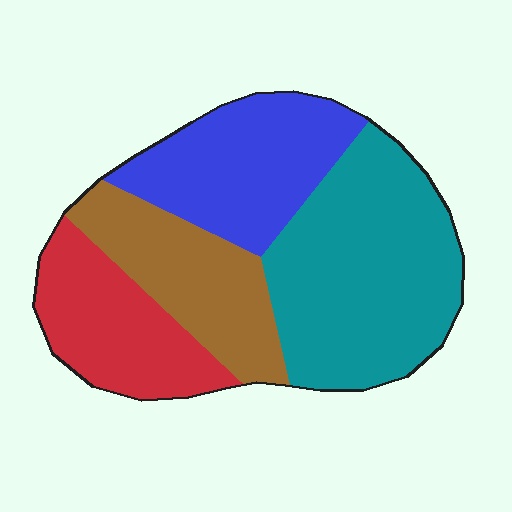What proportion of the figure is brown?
Brown covers roughly 20% of the figure.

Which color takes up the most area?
Teal, at roughly 35%.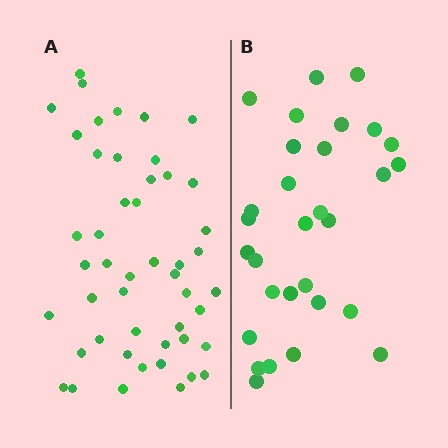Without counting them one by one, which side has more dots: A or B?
Region A (the left region) has more dots.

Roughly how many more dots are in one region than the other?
Region A has approximately 20 more dots than region B.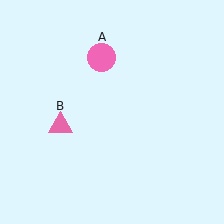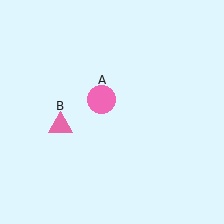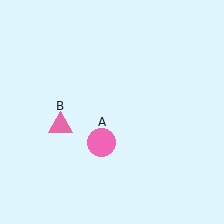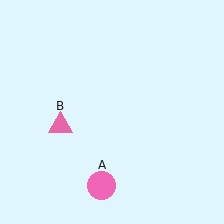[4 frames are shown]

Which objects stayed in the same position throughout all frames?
Pink triangle (object B) remained stationary.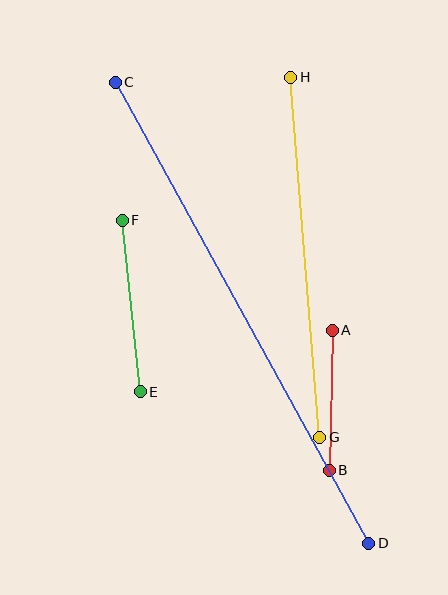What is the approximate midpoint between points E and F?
The midpoint is at approximately (131, 306) pixels.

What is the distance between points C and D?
The distance is approximately 526 pixels.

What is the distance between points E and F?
The distance is approximately 173 pixels.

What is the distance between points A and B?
The distance is approximately 140 pixels.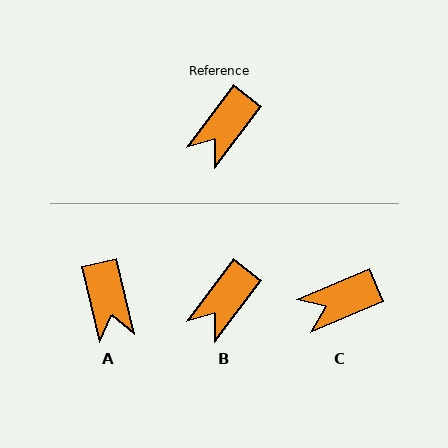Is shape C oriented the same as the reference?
No, it is off by about 29 degrees.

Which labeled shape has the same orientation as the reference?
B.